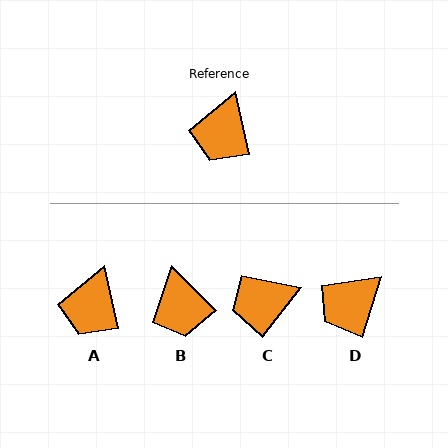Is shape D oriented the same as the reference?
No, it is off by about 30 degrees.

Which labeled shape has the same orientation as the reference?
A.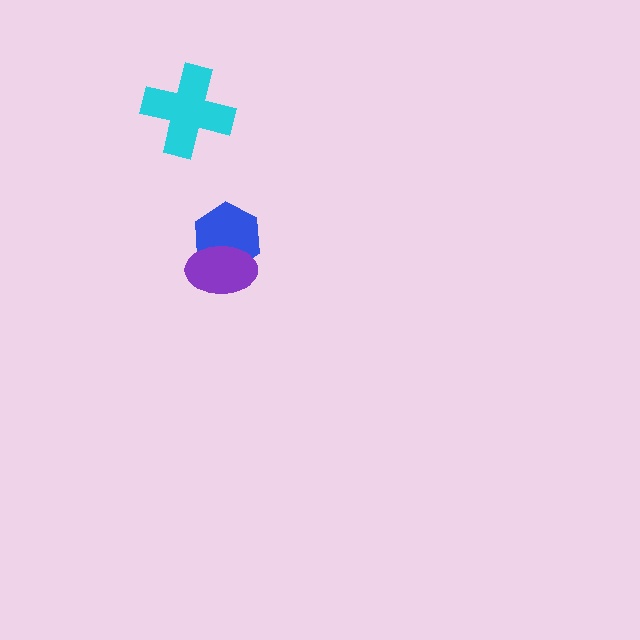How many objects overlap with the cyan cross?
0 objects overlap with the cyan cross.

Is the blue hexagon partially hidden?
Yes, it is partially covered by another shape.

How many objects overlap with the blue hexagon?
1 object overlaps with the blue hexagon.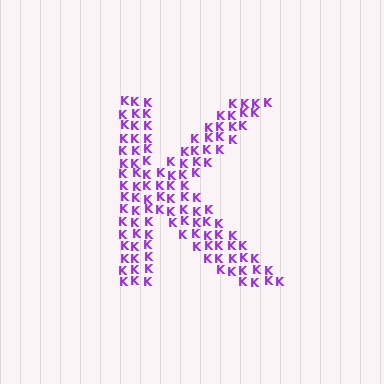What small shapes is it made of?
It is made of small letter K's.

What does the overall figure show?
The overall figure shows the letter K.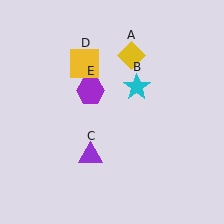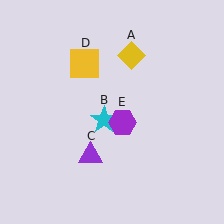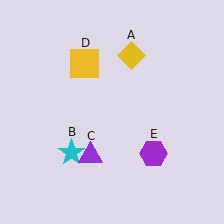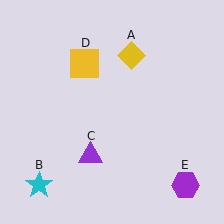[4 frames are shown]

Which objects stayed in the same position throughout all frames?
Yellow diamond (object A) and purple triangle (object C) and yellow square (object D) remained stationary.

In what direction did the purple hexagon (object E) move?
The purple hexagon (object E) moved down and to the right.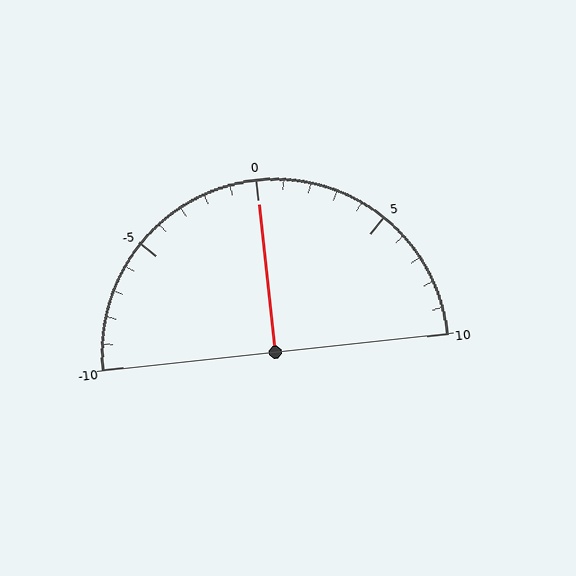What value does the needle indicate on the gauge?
The needle indicates approximately 0.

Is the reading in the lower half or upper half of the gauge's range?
The reading is in the upper half of the range (-10 to 10).